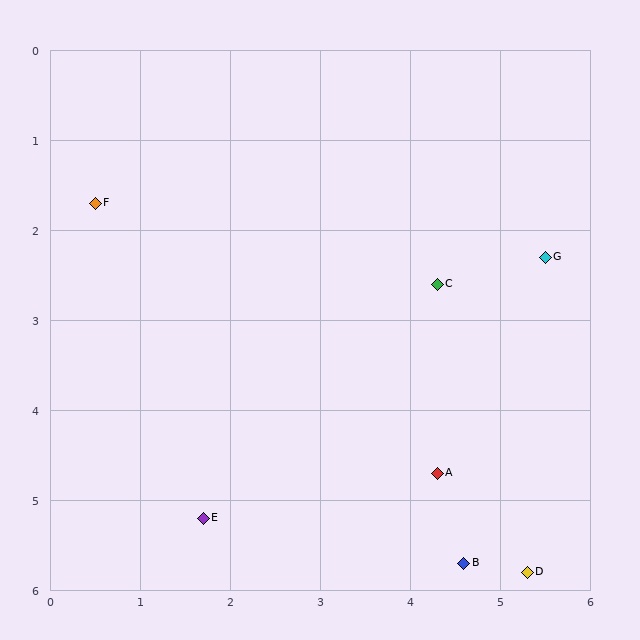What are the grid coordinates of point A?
Point A is at approximately (4.3, 4.7).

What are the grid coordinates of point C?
Point C is at approximately (4.3, 2.6).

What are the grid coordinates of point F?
Point F is at approximately (0.5, 1.7).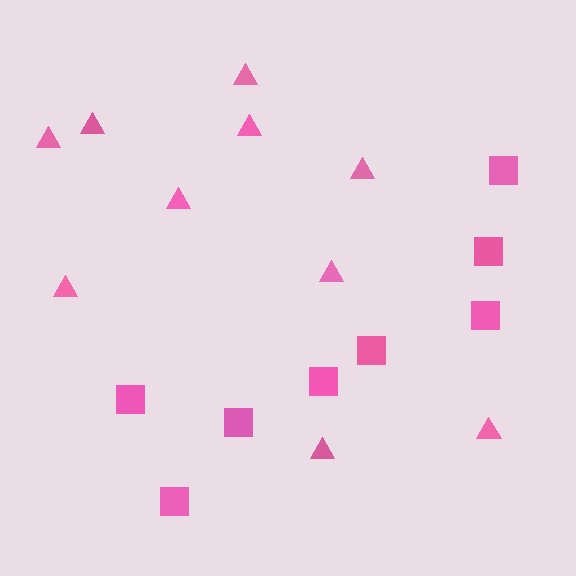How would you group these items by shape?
There are 2 groups: one group of squares (8) and one group of triangles (10).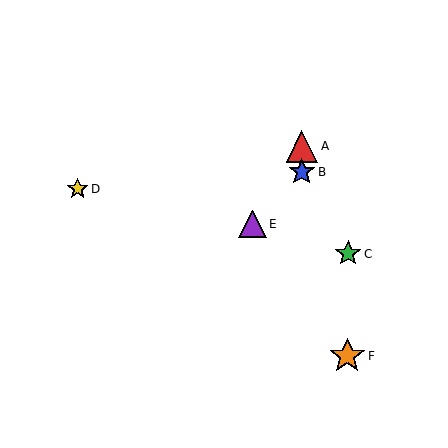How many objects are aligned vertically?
2 objects (A, B) are aligned vertically.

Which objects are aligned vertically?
Objects A, B are aligned vertically.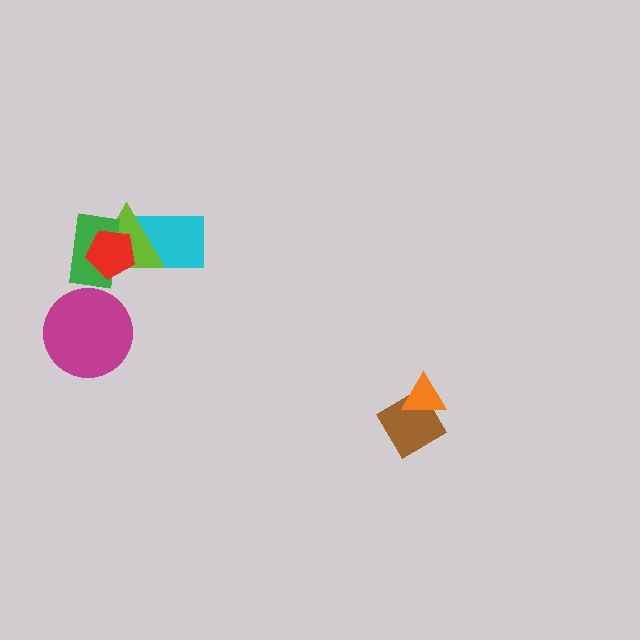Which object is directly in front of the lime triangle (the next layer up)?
The green rectangle is directly in front of the lime triangle.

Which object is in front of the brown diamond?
The orange triangle is in front of the brown diamond.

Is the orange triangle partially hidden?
No, no other shape covers it.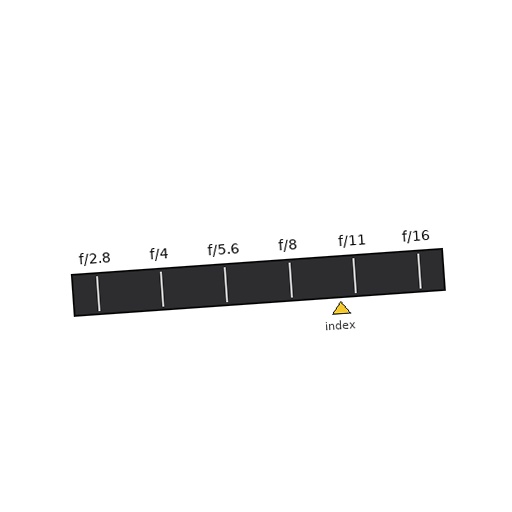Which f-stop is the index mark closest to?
The index mark is closest to f/11.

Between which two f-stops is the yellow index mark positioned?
The index mark is between f/8 and f/11.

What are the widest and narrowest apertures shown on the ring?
The widest aperture shown is f/2.8 and the narrowest is f/16.